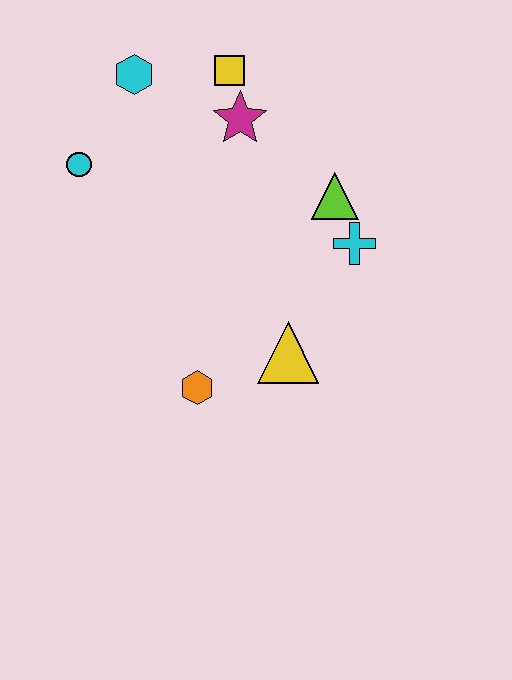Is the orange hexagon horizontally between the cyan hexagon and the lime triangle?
Yes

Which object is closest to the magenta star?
The yellow square is closest to the magenta star.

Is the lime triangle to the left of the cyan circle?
No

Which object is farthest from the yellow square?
The orange hexagon is farthest from the yellow square.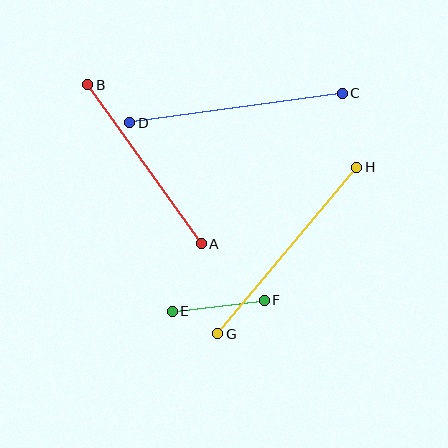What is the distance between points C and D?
The distance is approximately 215 pixels.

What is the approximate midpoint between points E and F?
The midpoint is at approximately (218, 306) pixels.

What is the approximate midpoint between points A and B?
The midpoint is at approximately (145, 164) pixels.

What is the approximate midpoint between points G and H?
The midpoint is at approximately (287, 251) pixels.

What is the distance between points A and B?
The distance is approximately 195 pixels.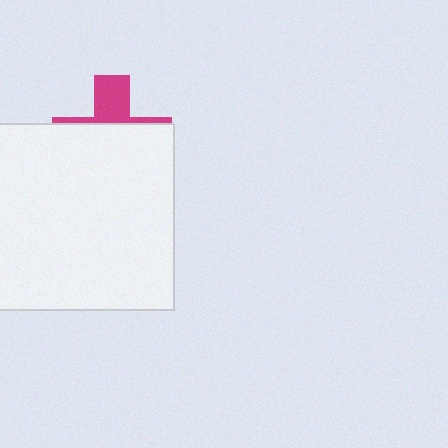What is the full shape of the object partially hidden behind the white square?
The partially hidden object is a magenta cross.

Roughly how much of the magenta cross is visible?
A small part of it is visible (roughly 31%).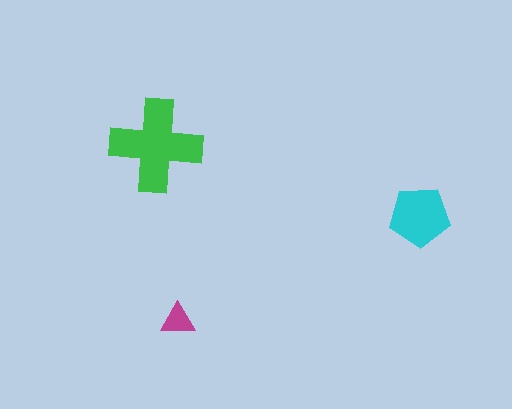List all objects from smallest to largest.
The magenta triangle, the cyan pentagon, the green cross.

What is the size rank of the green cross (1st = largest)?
1st.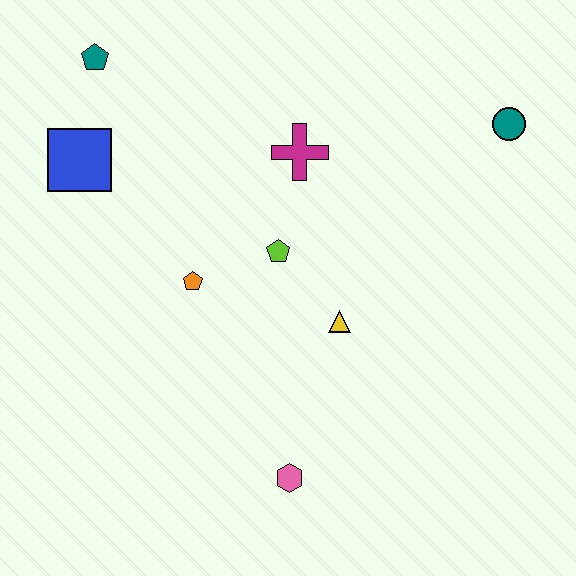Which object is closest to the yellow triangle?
The lime pentagon is closest to the yellow triangle.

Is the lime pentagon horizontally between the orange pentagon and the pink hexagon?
Yes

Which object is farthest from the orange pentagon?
The teal circle is farthest from the orange pentagon.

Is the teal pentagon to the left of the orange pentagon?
Yes